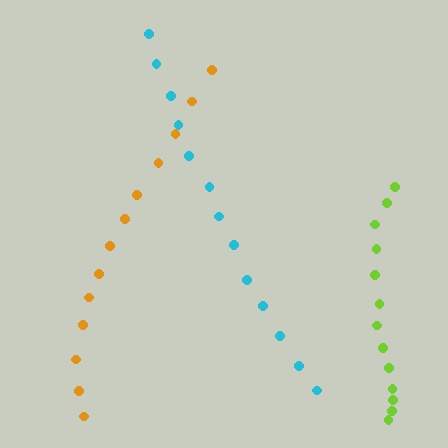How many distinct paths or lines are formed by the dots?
There are 3 distinct paths.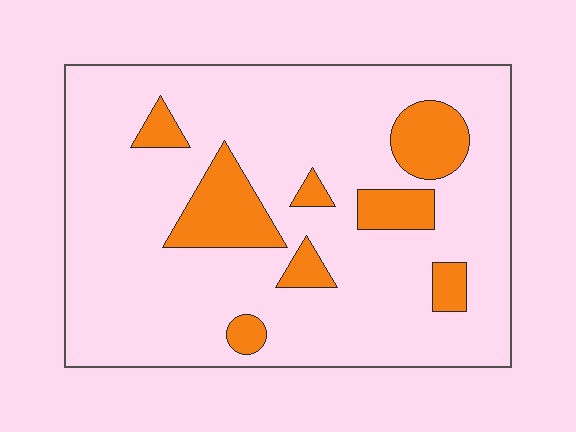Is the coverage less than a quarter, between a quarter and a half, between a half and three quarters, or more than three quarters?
Less than a quarter.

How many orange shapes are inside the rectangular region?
8.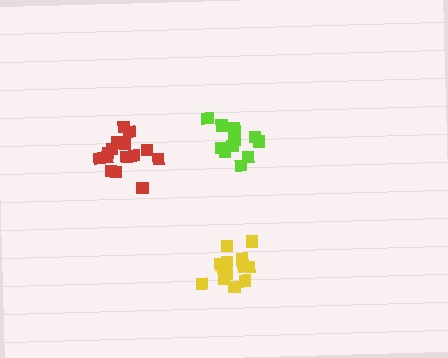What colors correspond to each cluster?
The clusters are colored: yellow, lime, red.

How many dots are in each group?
Group 1: 13 dots, Group 2: 12 dots, Group 3: 16 dots (41 total).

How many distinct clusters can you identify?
There are 3 distinct clusters.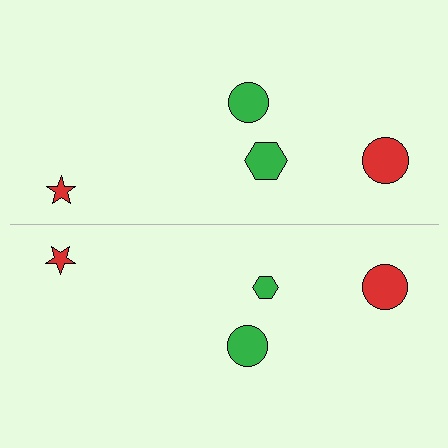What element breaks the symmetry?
The green hexagon on the bottom side has a different size than its mirror counterpart.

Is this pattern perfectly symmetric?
No, the pattern is not perfectly symmetric. The green hexagon on the bottom side has a different size than its mirror counterpart.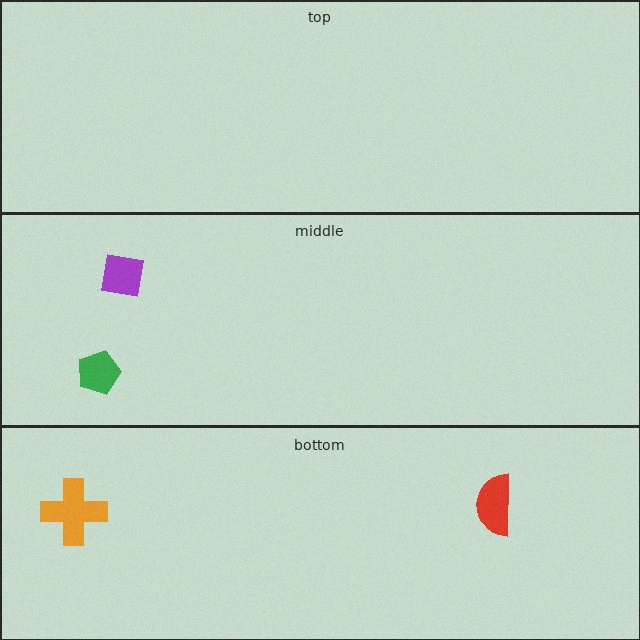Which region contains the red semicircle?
The bottom region.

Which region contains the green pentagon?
The middle region.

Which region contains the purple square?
The middle region.